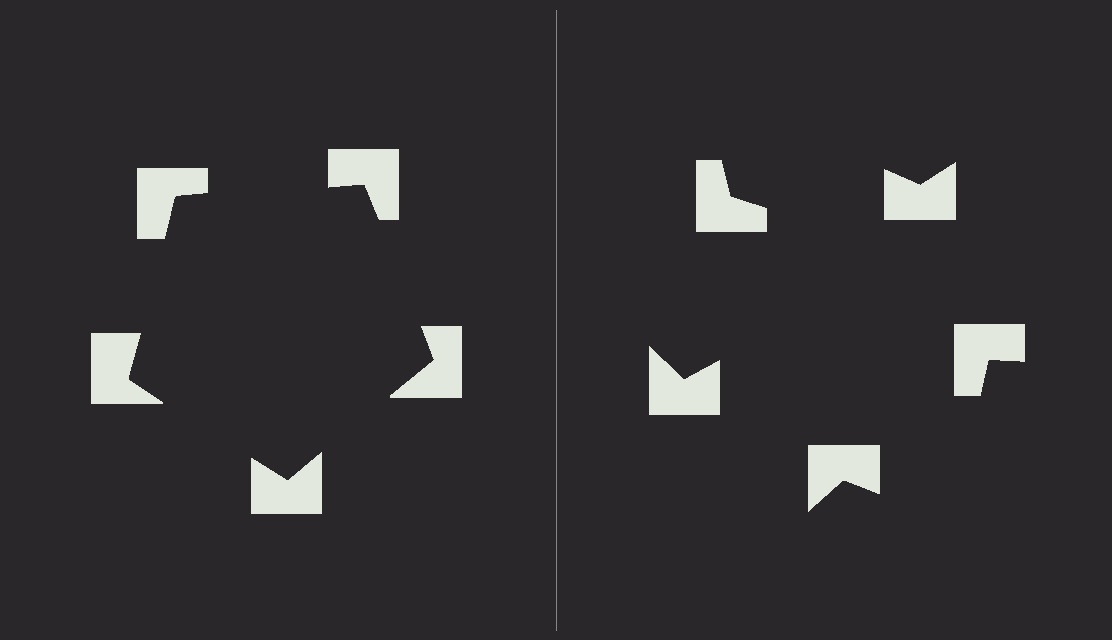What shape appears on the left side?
An illusory pentagon.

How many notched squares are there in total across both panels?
10 — 5 on each side.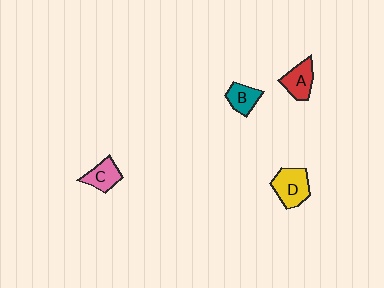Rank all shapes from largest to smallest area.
From largest to smallest: D (yellow), A (red), C (pink), B (teal).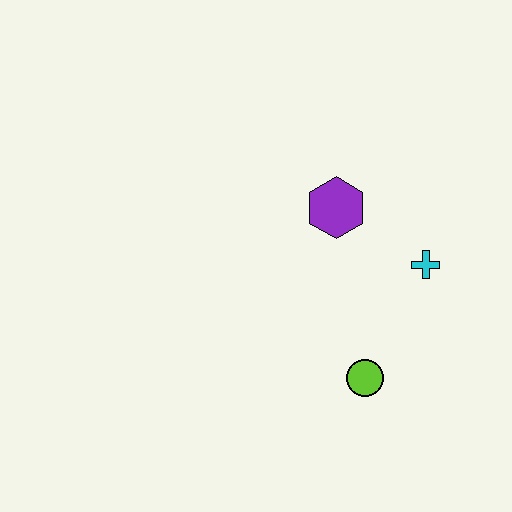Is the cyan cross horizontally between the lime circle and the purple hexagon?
No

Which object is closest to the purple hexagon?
The cyan cross is closest to the purple hexagon.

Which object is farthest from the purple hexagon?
The lime circle is farthest from the purple hexagon.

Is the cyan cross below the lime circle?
No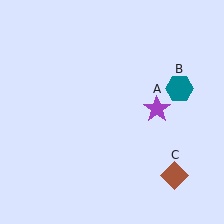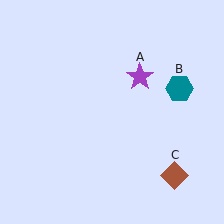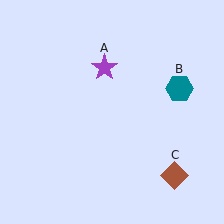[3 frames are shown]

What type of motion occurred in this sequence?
The purple star (object A) rotated counterclockwise around the center of the scene.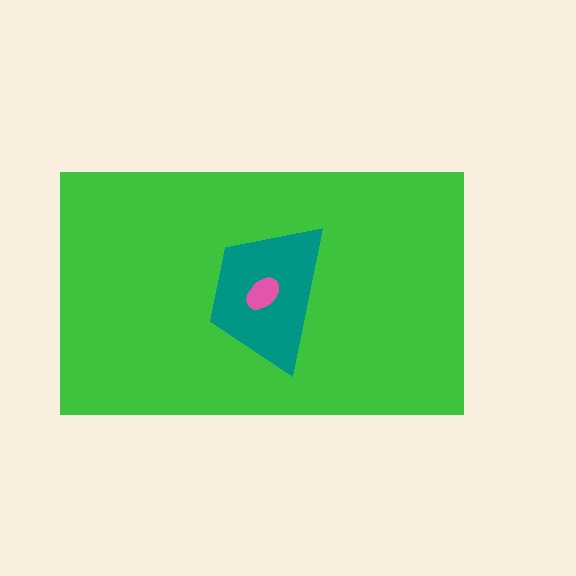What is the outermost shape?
The green rectangle.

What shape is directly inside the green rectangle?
The teal trapezoid.